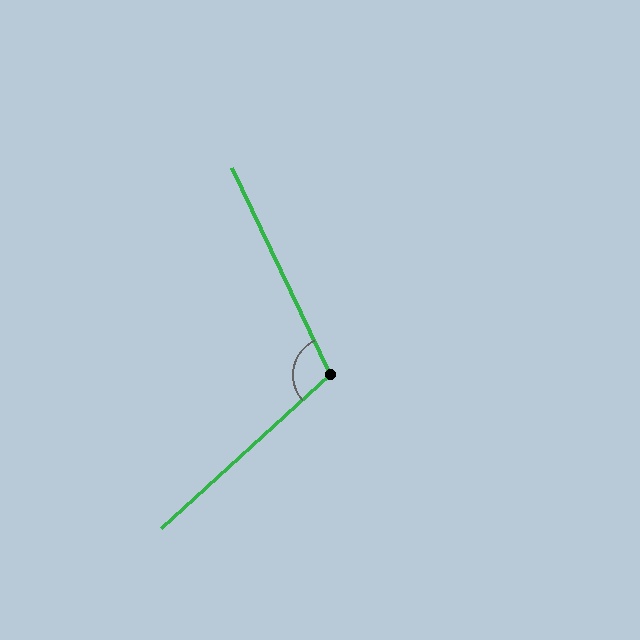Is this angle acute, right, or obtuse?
It is obtuse.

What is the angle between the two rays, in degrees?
Approximately 107 degrees.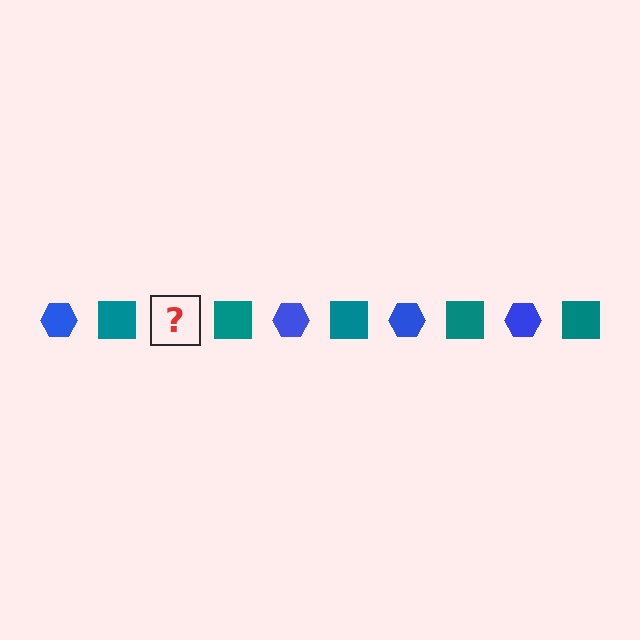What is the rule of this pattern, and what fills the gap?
The rule is that the pattern alternates between blue hexagon and teal square. The gap should be filled with a blue hexagon.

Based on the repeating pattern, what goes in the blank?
The blank should be a blue hexagon.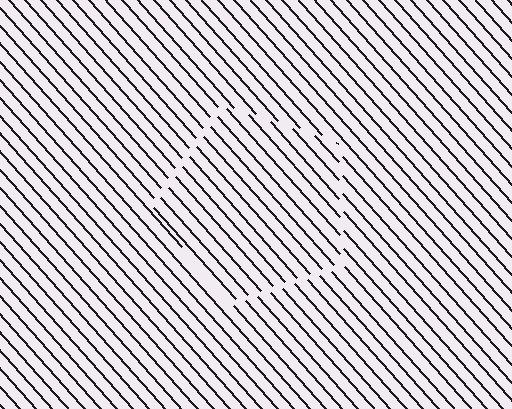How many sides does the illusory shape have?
5 sides — the line-ends trace a pentagon.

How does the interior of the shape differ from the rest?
The interior of the shape contains the same grating, shifted by half a period — the contour is defined by the phase discontinuity where line-ends from the inner and outer gratings abut.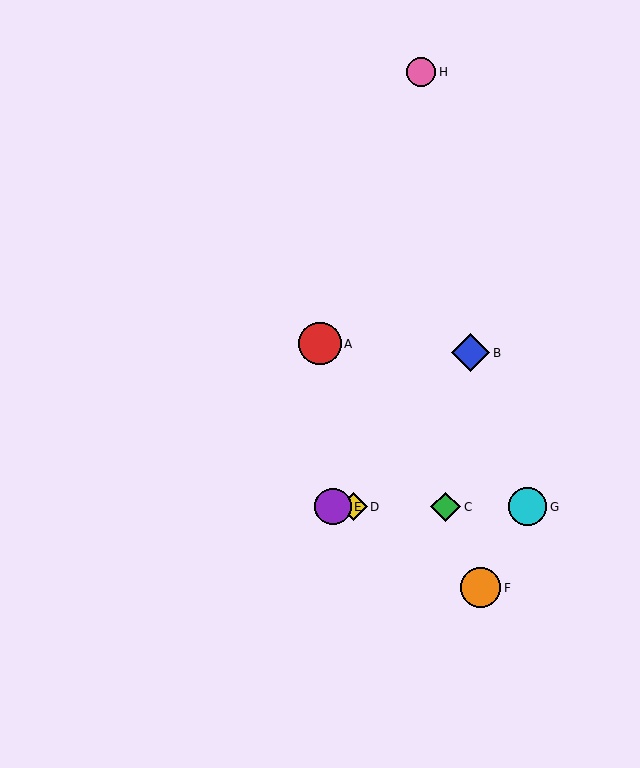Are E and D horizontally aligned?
Yes, both are at y≈507.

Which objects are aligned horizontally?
Objects C, D, E, G are aligned horizontally.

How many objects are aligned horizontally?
4 objects (C, D, E, G) are aligned horizontally.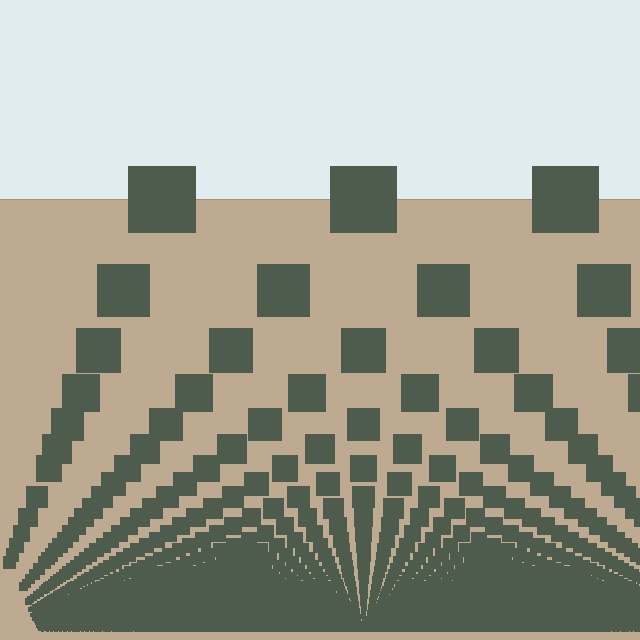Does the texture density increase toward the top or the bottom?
Density increases toward the bottom.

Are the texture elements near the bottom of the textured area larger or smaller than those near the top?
Smaller. The gradient is inverted — elements near the bottom are smaller and denser.